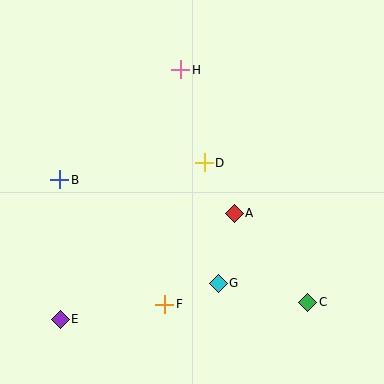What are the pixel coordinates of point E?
Point E is at (60, 319).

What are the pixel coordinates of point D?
Point D is at (204, 163).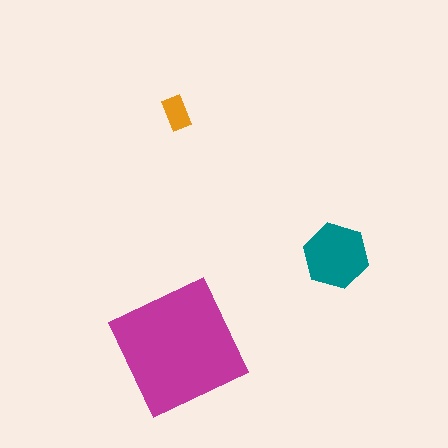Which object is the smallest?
The orange rectangle.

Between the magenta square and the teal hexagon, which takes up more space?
The magenta square.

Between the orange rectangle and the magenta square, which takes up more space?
The magenta square.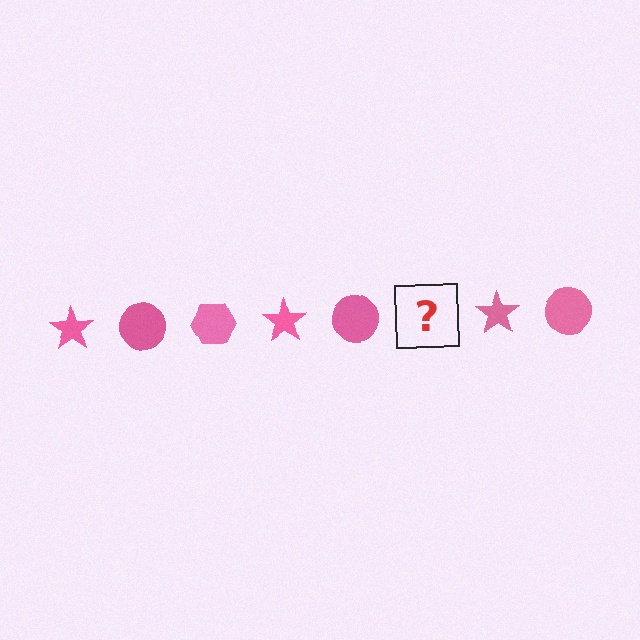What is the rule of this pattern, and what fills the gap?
The rule is that the pattern cycles through star, circle, hexagon shapes in pink. The gap should be filled with a pink hexagon.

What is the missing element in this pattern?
The missing element is a pink hexagon.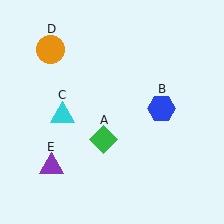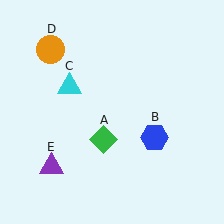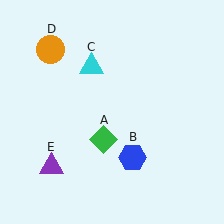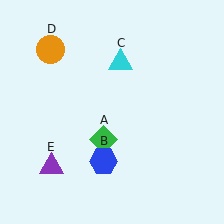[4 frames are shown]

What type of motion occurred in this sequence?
The blue hexagon (object B), cyan triangle (object C) rotated clockwise around the center of the scene.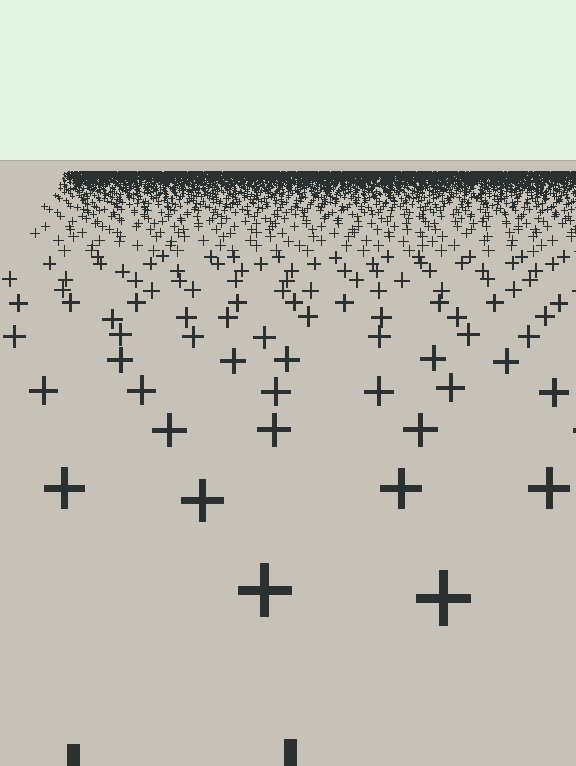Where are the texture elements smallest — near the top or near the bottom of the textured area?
Near the top.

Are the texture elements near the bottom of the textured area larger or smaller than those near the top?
Larger. Near the bottom, elements are closer to the viewer and appear at a bigger on-screen size.